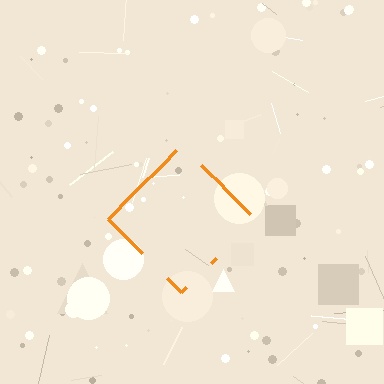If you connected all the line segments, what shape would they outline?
They would outline a diamond.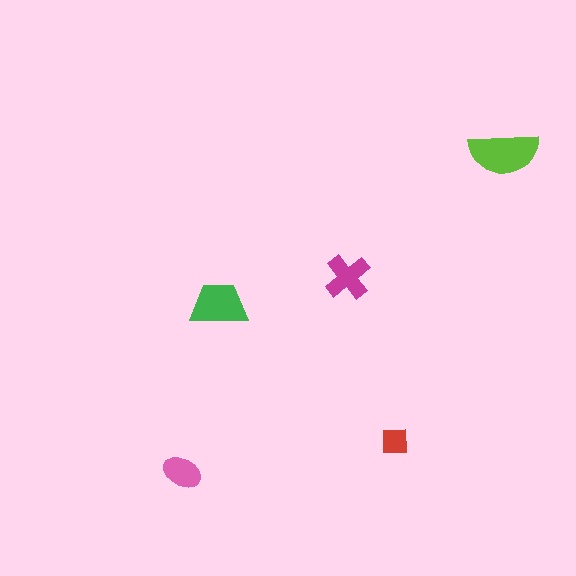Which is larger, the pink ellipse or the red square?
The pink ellipse.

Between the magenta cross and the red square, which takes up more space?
The magenta cross.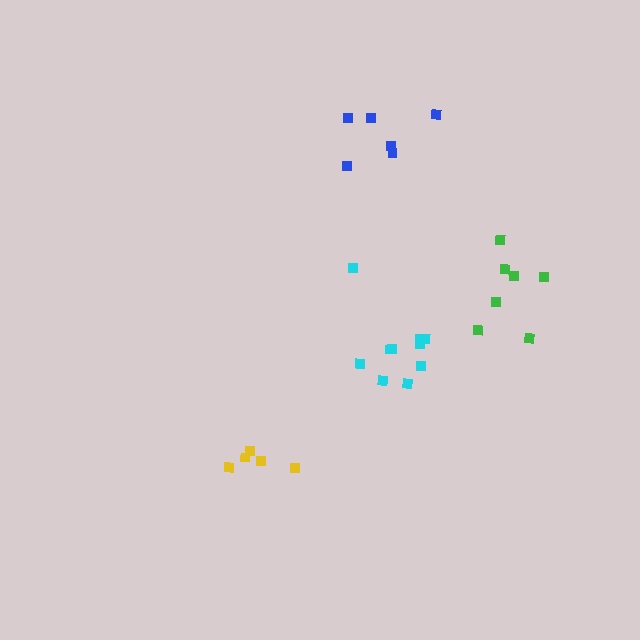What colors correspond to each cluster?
The clusters are colored: cyan, yellow, blue, green.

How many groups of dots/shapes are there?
There are 4 groups.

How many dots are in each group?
Group 1: 10 dots, Group 2: 5 dots, Group 3: 6 dots, Group 4: 7 dots (28 total).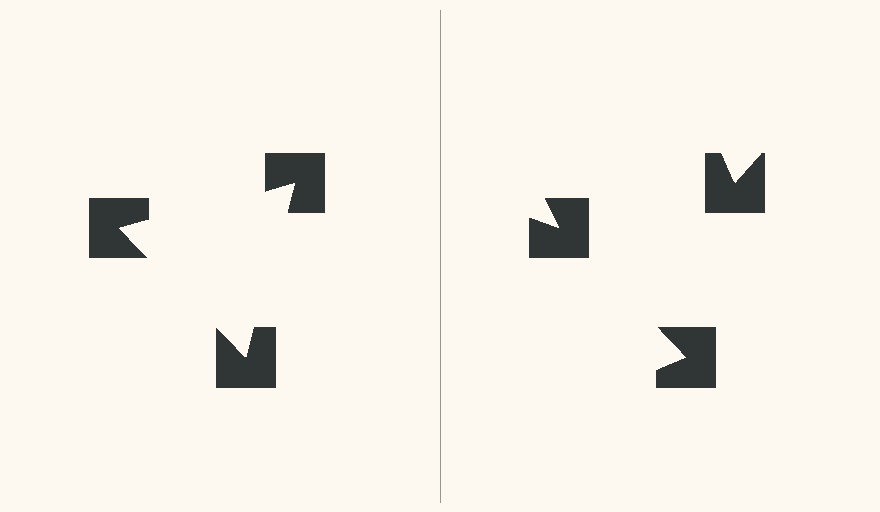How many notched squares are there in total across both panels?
6 — 3 on each side.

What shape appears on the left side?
An illusory triangle.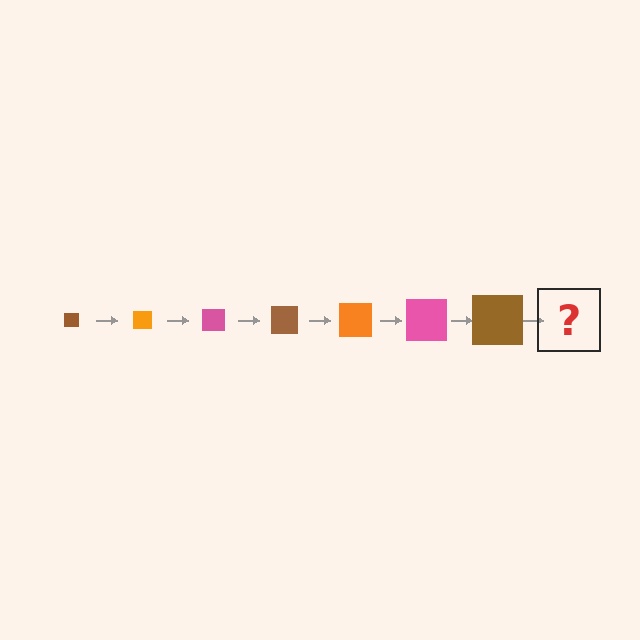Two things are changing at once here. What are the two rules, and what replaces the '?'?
The two rules are that the square grows larger each step and the color cycles through brown, orange, and pink. The '?' should be an orange square, larger than the previous one.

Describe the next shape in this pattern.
It should be an orange square, larger than the previous one.